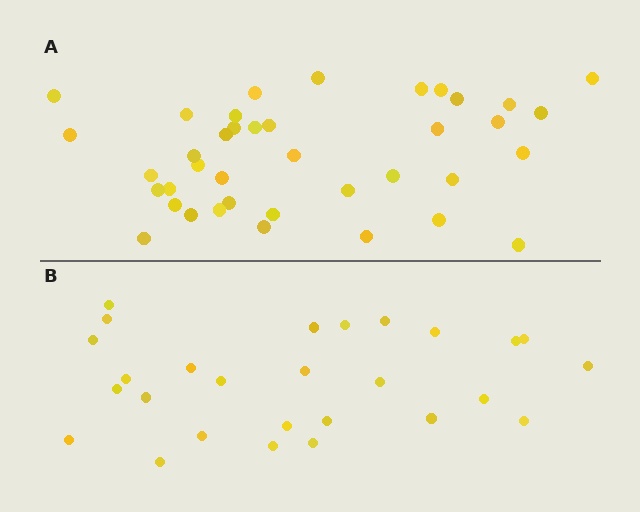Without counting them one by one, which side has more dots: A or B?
Region A (the top region) has more dots.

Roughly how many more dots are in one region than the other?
Region A has roughly 12 or so more dots than region B.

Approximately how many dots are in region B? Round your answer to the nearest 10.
About 30 dots. (The exact count is 27, which rounds to 30.)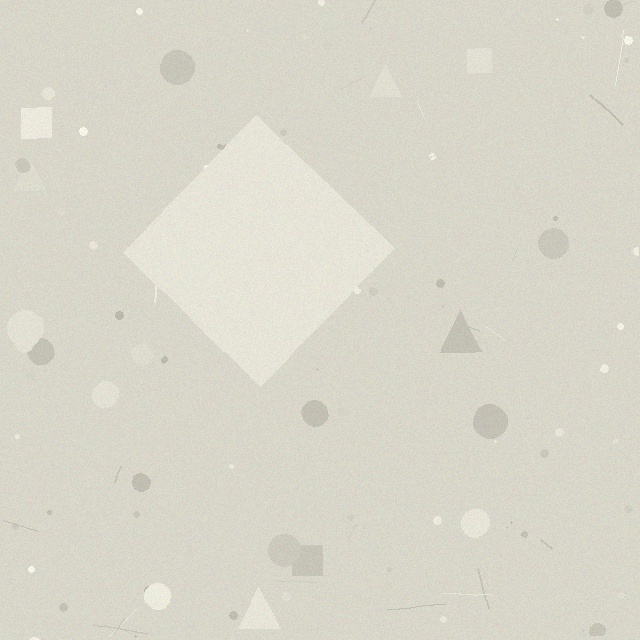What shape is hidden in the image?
A diamond is hidden in the image.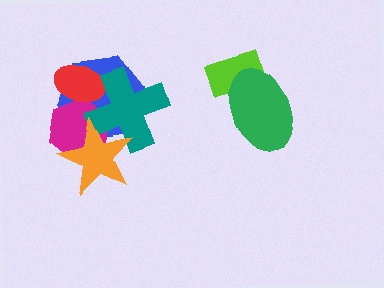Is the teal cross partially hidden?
Yes, it is partially covered by another shape.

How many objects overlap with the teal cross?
4 objects overlap with the teal cross.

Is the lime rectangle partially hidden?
Yes, it is partially covered by another shape.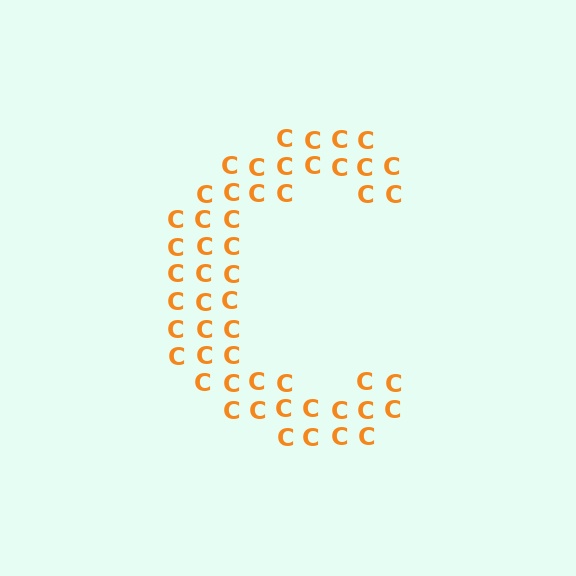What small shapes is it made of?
It is made of small letter C's.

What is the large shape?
The large shape is the letter C.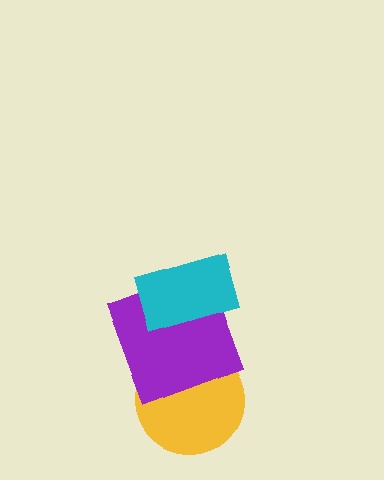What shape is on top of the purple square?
The cyan rectangle is on top of the purple square.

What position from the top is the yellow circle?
The yellow circle is 3rd from the top.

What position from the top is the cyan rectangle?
The cyan rectangle is 1st from the top.